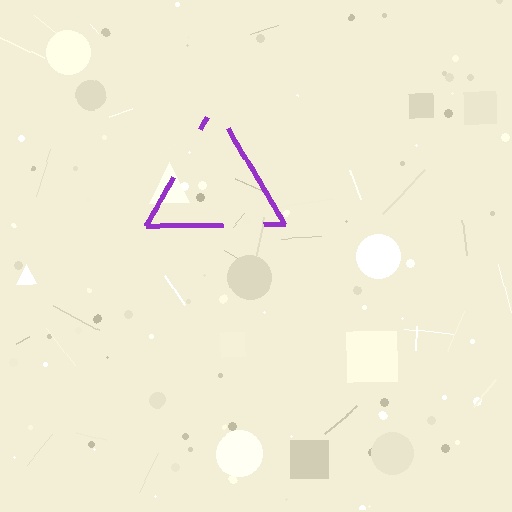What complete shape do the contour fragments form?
The contour fragments form a triangle.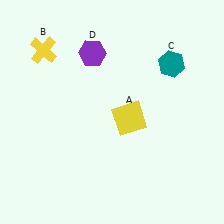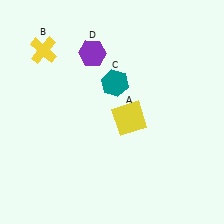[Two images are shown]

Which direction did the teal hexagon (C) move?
The teal hexagon (C) moved left.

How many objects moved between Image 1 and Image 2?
1 object moved between the two images.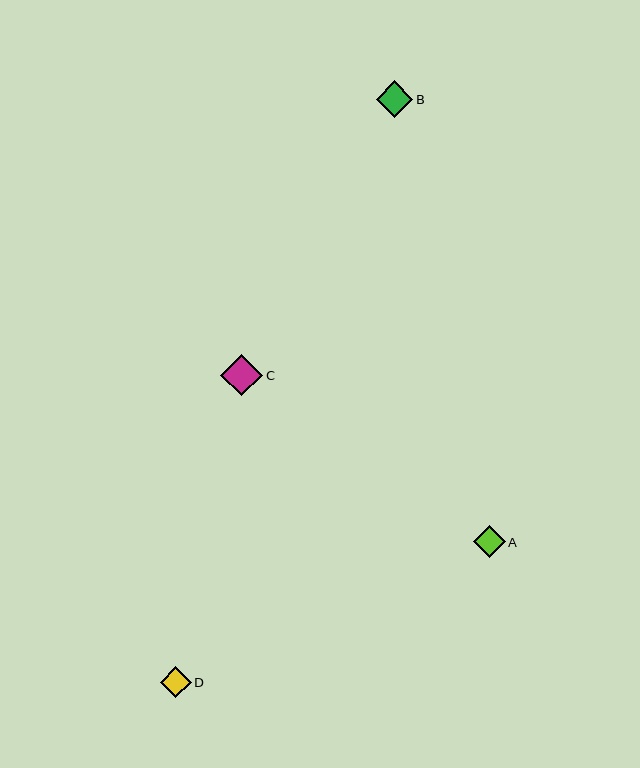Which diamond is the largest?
Diamond C is the largest with a size of approximately 42 pixels.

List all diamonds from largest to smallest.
From largest to smallest: C, B, A, D.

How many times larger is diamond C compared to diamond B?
Diamond C is approximately 1.2 times the size of diamond B.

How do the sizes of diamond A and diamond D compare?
Diamond A and diamond D are approximately the same size.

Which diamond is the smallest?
Diamond D is the smallest with a size of approximately 31 pixels.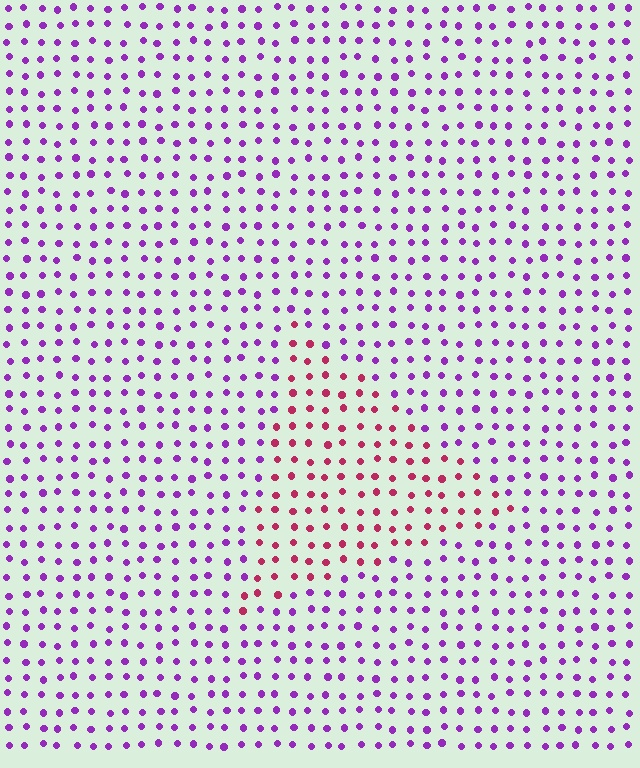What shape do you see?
I see a triangle.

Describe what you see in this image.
The image is filled with small purple elements in a uniform arrangement. A triangle-shaped region is visible where the elements are tinted to a slightly different hue, forming a subtle color boundary.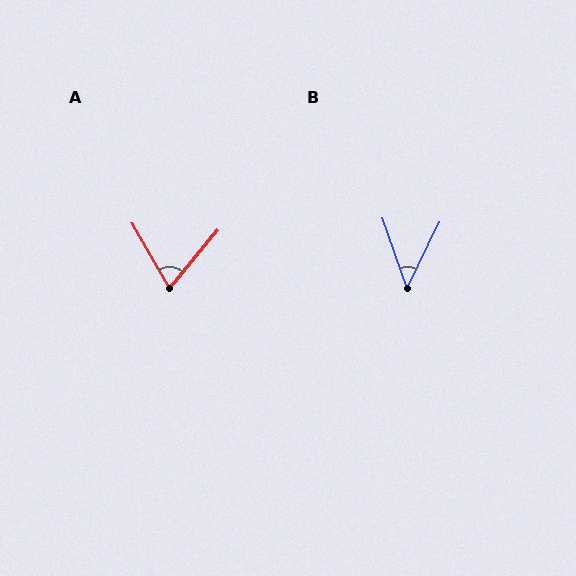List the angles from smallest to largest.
B (45°), A (70°).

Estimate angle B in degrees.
Approximately 45 degrees.